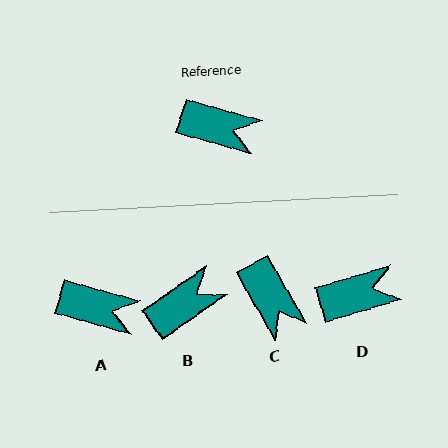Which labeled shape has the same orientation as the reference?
A.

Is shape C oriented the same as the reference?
No, it is off by about 44 degrees.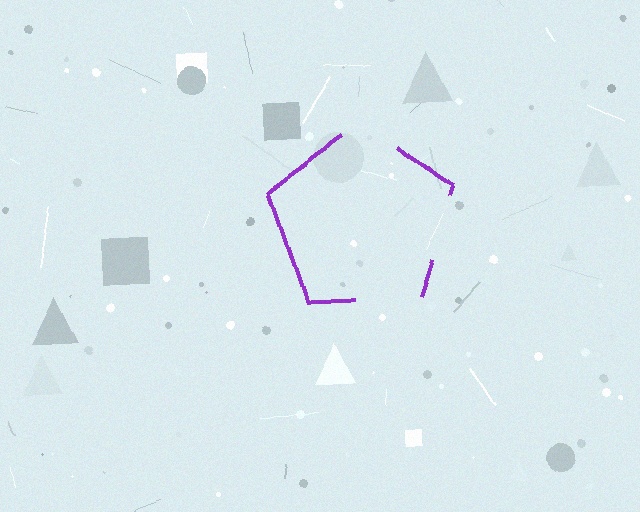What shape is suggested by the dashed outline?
The dashed outline suggests a pentagon.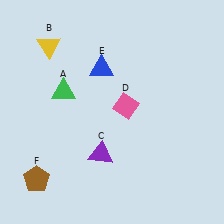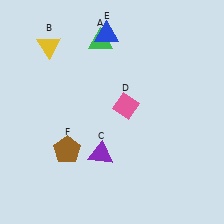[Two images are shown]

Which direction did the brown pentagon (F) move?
The brown pentagon (F) moved right.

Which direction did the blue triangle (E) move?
The blue triangle (E) moved up.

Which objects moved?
The objects that moved are: the green triangle (A), the blue triangle (E), the brown pentagon (F).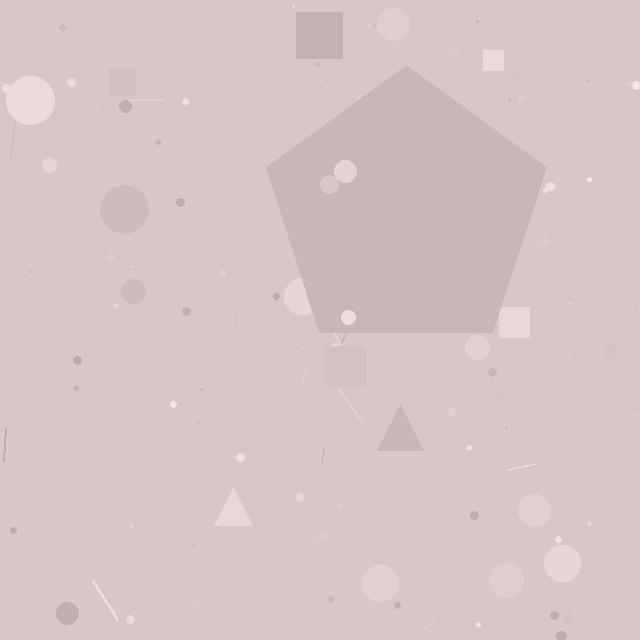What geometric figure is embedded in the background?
A pentagon is embedded in the background.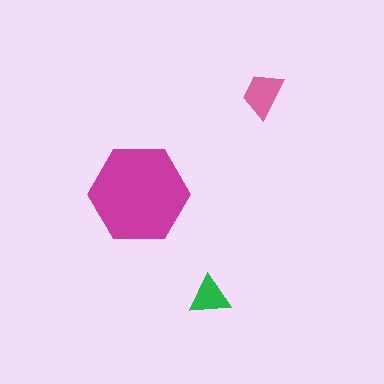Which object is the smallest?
The green triangle.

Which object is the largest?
The magenta hexagon.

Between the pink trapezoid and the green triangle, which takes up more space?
The pink trapezoid.